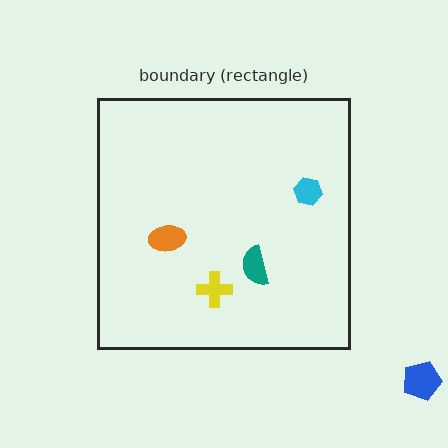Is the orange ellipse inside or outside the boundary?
Inside.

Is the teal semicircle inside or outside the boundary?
Inside.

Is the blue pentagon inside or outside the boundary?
Outside.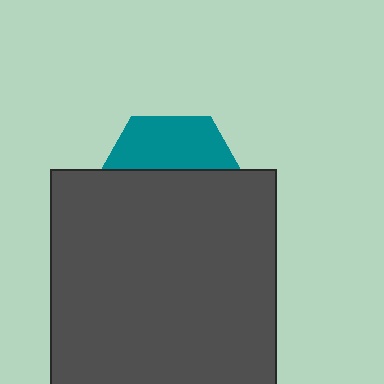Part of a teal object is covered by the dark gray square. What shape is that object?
It is a hexagon.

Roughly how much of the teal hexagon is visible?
A small part of it is visible (roughly 36%).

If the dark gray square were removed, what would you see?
You would see the complete teal hexagon.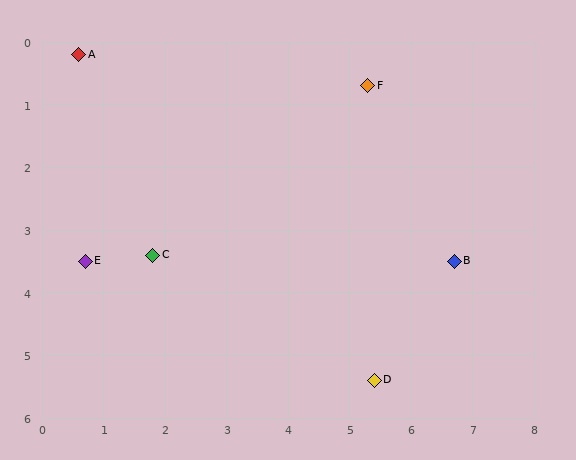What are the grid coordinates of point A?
Point A is at approximately (0.6, 0.2).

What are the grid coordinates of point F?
Point F is at approximately (5.3, 0.7).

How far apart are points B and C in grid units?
Points B and C are about 4.9 grid units apart.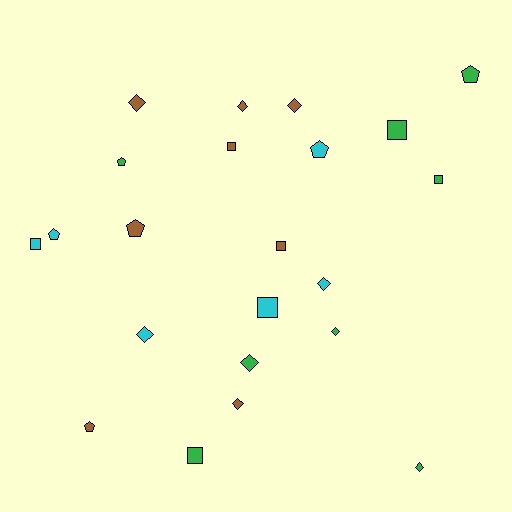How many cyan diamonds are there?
There are 2 cyan diamonds.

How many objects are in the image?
There are 22 objects.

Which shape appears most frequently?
Diamond, with 9 objects.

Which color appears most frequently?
Green, with 8 objects.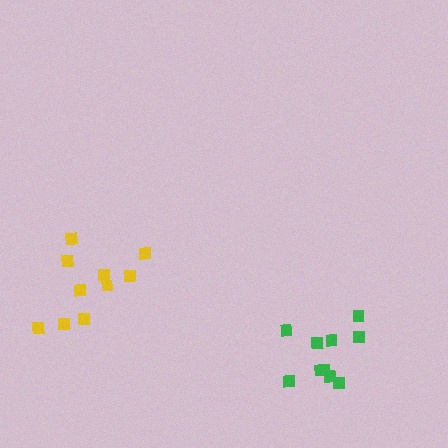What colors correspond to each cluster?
The clusters are colored: green, yellow.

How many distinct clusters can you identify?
There are 2 distinct clusters.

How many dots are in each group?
Group 1: 10 dots, Group 2: 10 dots (20 total).